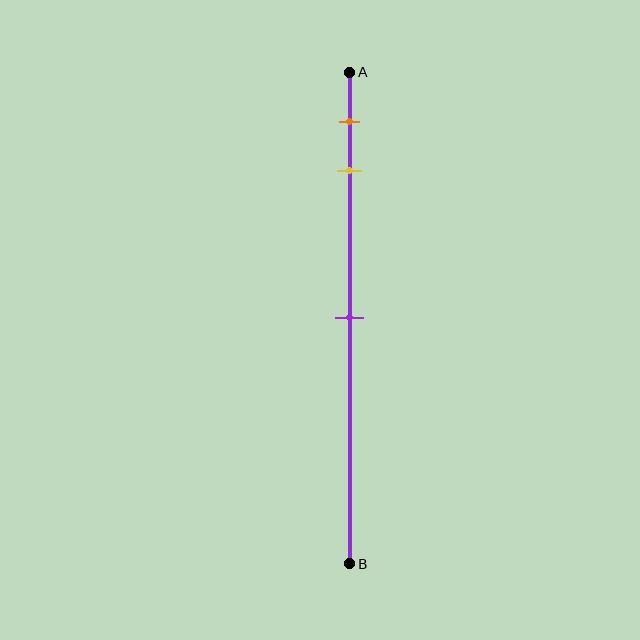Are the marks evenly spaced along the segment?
No, the marks are not evenly spaced.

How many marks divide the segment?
There are 3 marks dividing the segment.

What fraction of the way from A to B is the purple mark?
The purple mark is approximately 50% (0.5) of the way from A to B.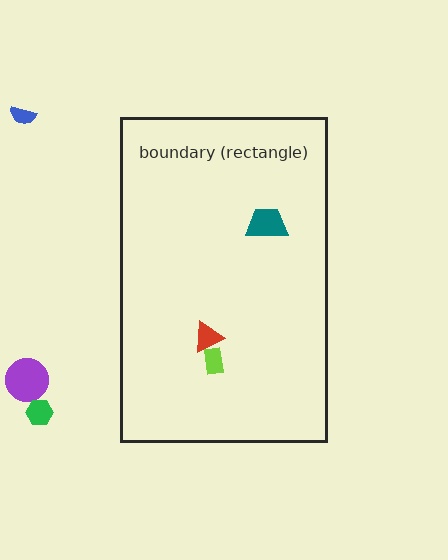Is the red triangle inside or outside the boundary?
Inside.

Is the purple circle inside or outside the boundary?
Outside.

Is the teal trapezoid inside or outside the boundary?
Inside.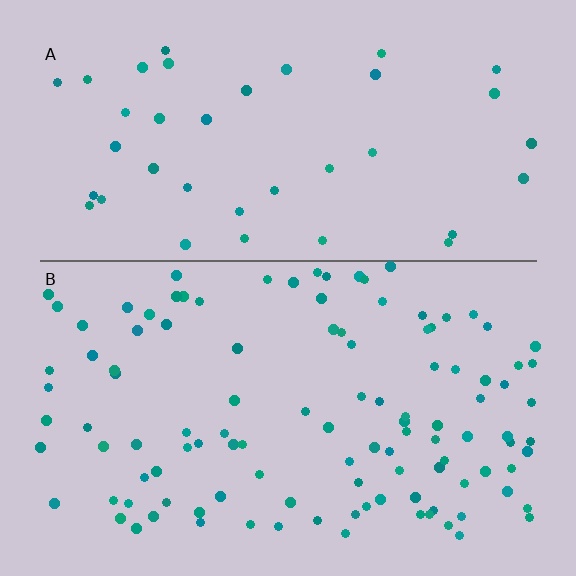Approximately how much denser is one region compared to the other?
Approximately 2.8× — region B over region A.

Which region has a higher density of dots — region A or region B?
B (the bottom).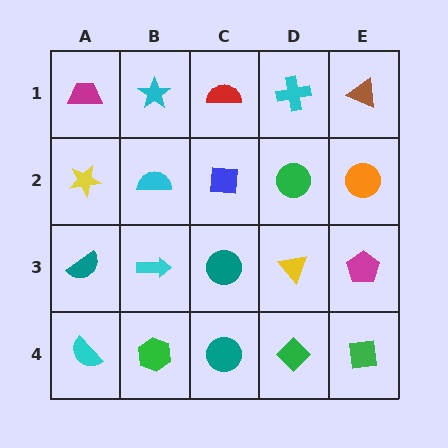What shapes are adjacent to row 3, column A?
A yellow star (row 2, column A), a cyan semicircle (row 4, column A), a cyan arrow (row 3, column B).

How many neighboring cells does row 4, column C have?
3.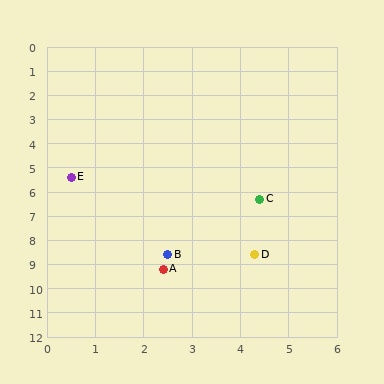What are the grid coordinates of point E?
Point E is at approximately (0.5, 5.4).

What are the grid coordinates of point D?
Point D is at approximately (4.3, 8.6).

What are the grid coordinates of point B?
Point B is at approximately (2.5, 8.6).